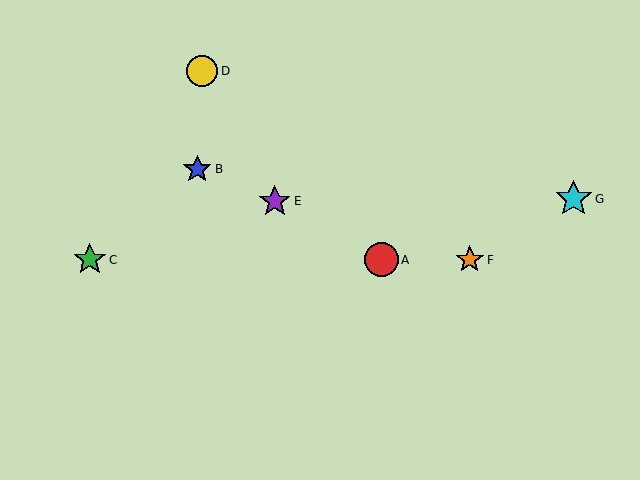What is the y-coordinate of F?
Object F is at y≈260.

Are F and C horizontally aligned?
Yes, both are at y≈260.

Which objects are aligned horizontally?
Objects A, C, F are aligned horizontally.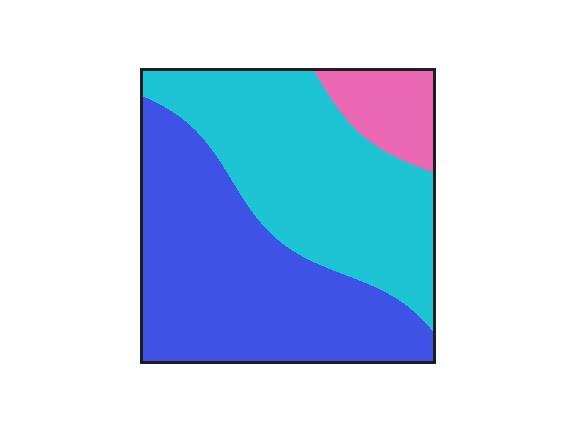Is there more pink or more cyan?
Cyan.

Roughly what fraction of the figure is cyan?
Cyan covers 43% of the figure.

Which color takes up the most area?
Blue, at roughly 50%.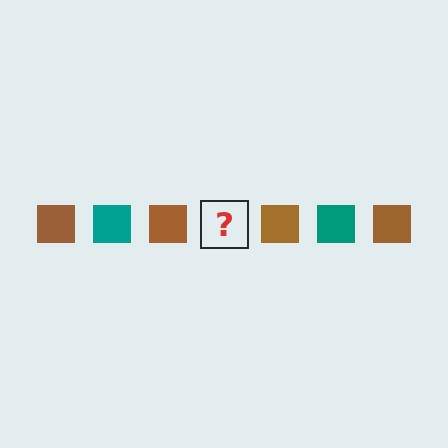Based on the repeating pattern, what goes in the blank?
The blank should be a teal square.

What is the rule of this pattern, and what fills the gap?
The rule is that the pattern cycles through brown, teal squares. The gap should be filled with a teal square.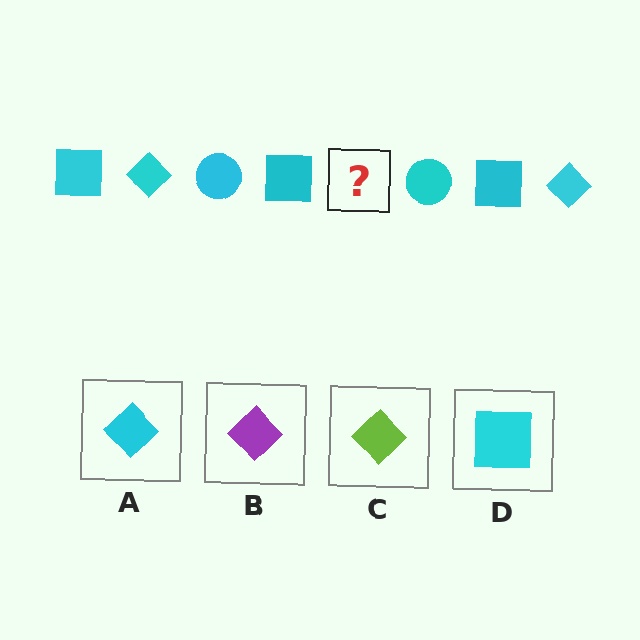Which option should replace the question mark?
Option A.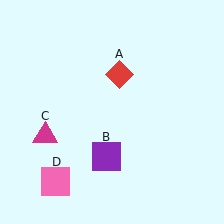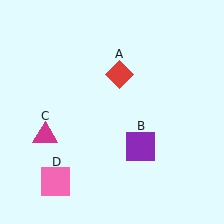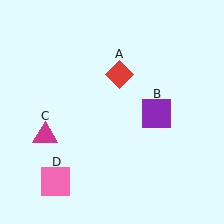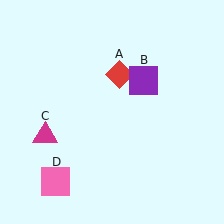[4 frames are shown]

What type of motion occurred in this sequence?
The purple square (object B) rotated counterclockwise around the center of the scene.